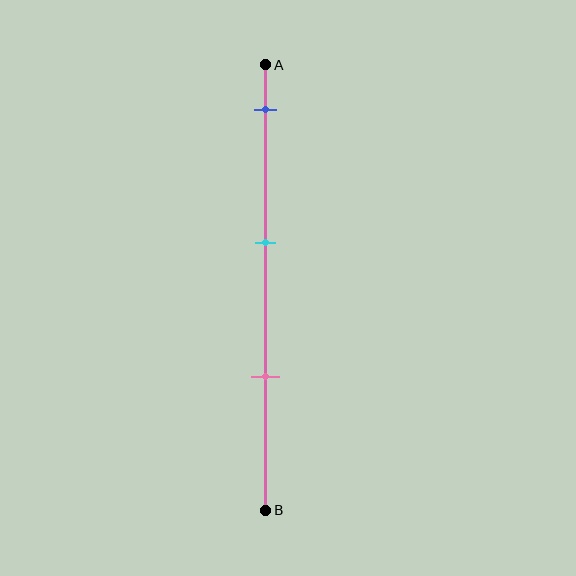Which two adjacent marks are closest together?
The cyan and pink marks are the closest adjacent pair.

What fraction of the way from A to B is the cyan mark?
The cyan mark is approximately 40% (0.4) of the way from A to B.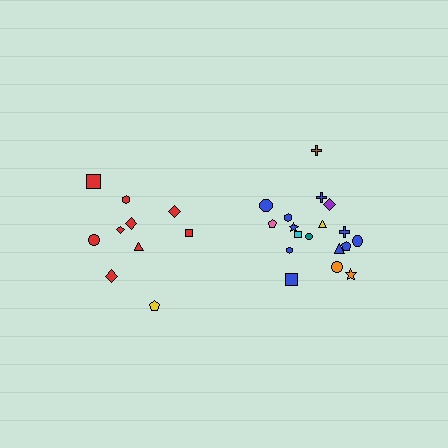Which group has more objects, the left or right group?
The right group.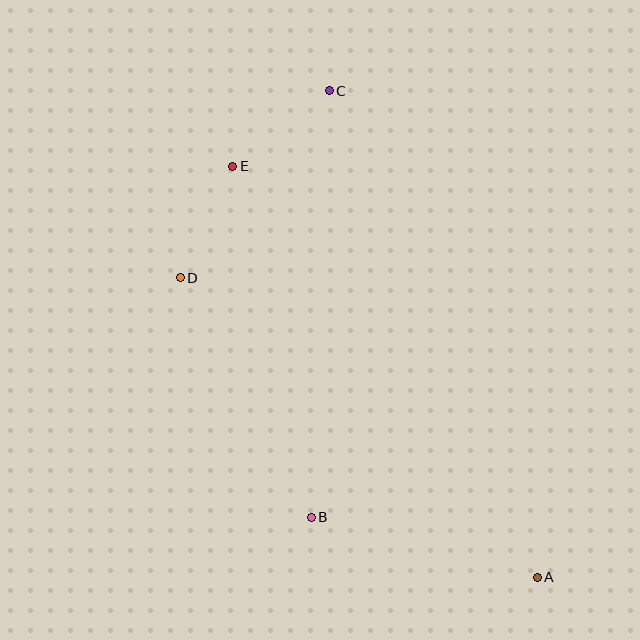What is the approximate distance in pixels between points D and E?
The distance between D and E is approximately 124 pixels.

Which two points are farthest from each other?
Points A and C are farthest from each other.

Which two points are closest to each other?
Points C and E are closest to each other.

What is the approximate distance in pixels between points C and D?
The distance between C and D is approximately 239 pixels.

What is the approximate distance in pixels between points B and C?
The distance between B and C is approximately 426 pixels.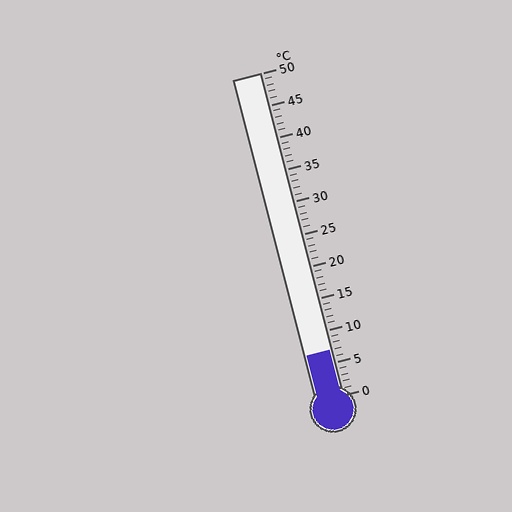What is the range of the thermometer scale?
The thermometer scale ranges from 0°C to 50°C.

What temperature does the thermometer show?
The thermometer shows approximately 7°C.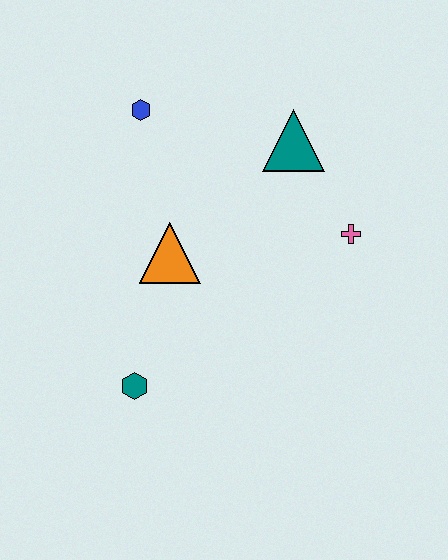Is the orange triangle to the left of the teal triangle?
Yes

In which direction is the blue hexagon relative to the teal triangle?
The blue hexagon is to the left of the teal triangle.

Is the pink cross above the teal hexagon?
Yes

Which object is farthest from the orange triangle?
The pink cross is farthest from the orange triangle.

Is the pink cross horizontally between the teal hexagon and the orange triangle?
No